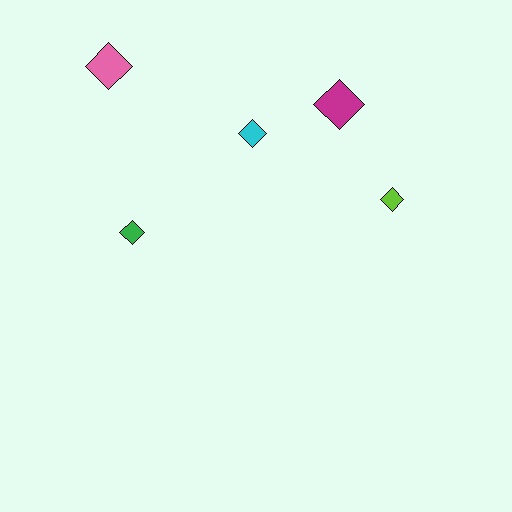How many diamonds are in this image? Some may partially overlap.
There are 5 diamonds.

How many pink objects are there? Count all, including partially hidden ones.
There is 1 pink object.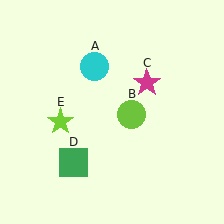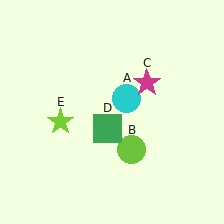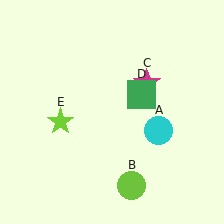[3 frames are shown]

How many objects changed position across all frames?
3 objects changed position: cyan circle (object A), lime circle (object B), green square (object D).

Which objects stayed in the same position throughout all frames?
Magenta star (object C) and lime star (object E) remained stationary.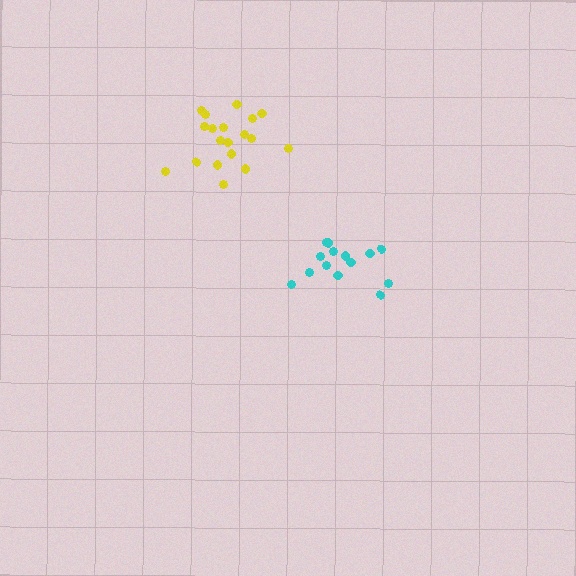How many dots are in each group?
Group 1: 19 dots, Group 2: 14 dots (33 total).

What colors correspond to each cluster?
The clusters are colored: yellow, cyan.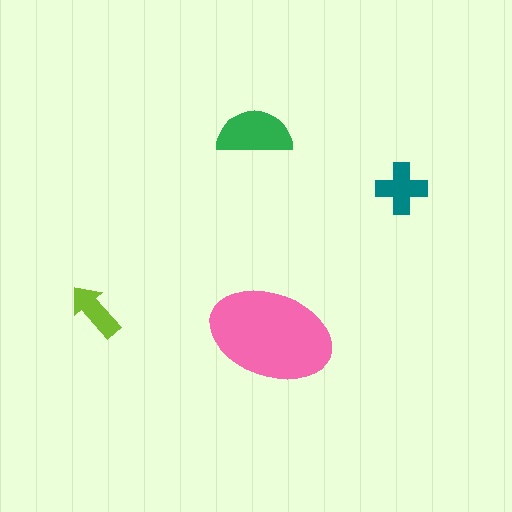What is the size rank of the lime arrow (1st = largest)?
4th.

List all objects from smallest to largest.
The lime arrow, the teal cross, the green semicircle, the pink ellipse.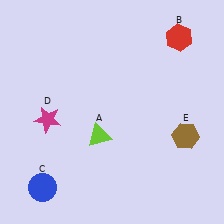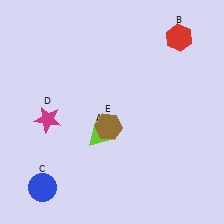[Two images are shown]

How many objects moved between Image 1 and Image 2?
1 object moved between the two images.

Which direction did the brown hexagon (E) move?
The brown hexagon (E) moved left.